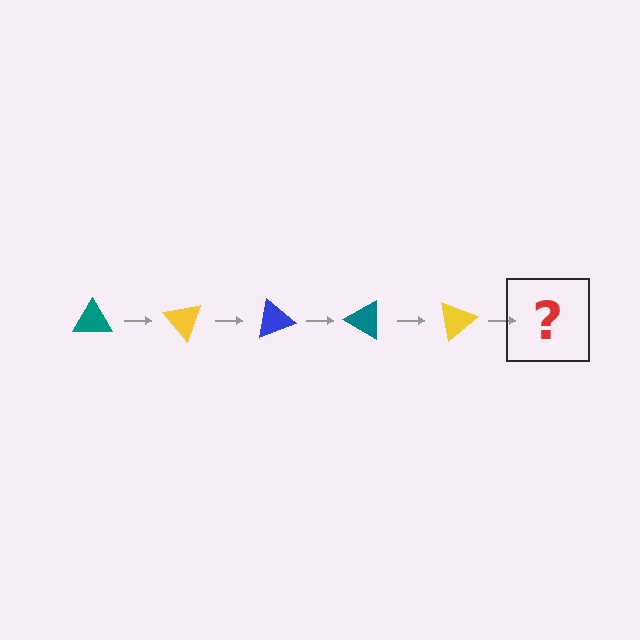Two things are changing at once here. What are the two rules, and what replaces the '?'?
The two rules are that it rotates 50 degrees each step and the color cycles through teal, yellow, and blue. The '?' should be a blue triangle, rotated 250 degrees from the start.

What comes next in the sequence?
The next element should be a blue triangle, rotated 250 degrees from the start.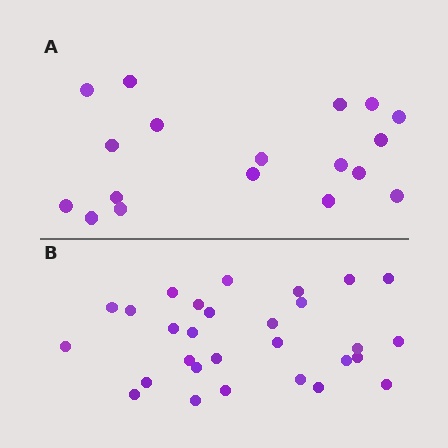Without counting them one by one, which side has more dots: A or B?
Region B (the bottom region) has more dots.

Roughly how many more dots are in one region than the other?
Region B has roughly 12 or so more dots than region A.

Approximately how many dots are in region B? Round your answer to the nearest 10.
About 30 dots. (The exact count is 29, which rounds to 30.)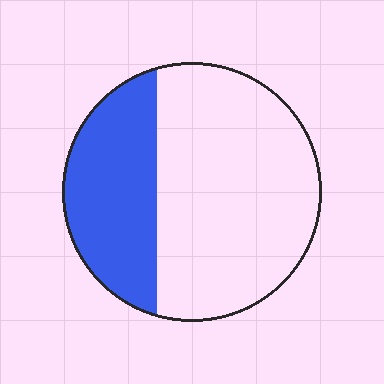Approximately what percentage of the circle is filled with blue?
Approximately 35%.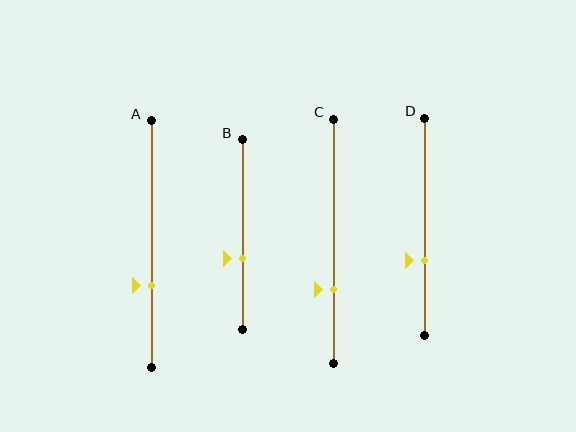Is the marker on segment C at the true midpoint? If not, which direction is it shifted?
No, the marker on segment C is shifted downward by about 20% of the segment length.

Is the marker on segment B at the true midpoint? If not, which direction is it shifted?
No, the marker on segment B is shifted downward by about 12% of the segment length.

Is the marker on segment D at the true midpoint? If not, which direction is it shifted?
No, the marker on segment D is shifted downward by about 15% of the segment length.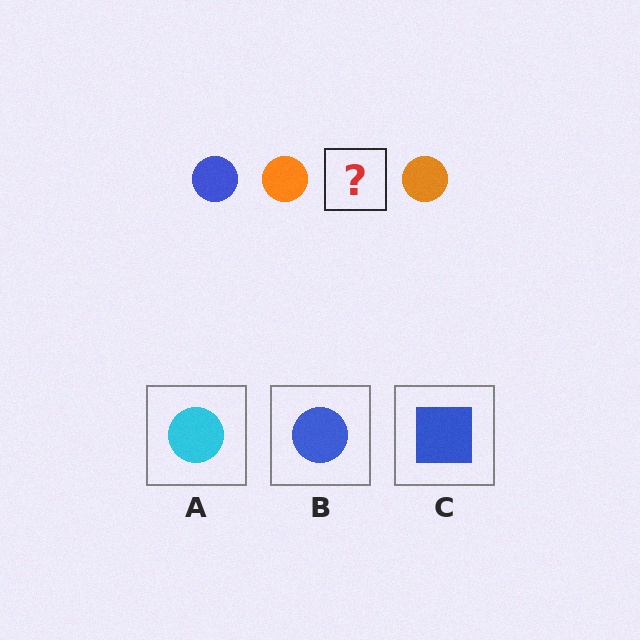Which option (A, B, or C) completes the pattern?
B.